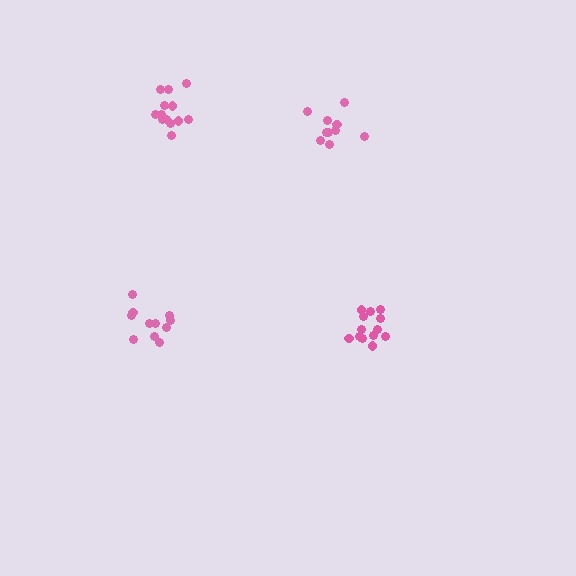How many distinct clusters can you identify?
There are 4 distinct clusters.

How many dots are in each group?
Group 1: 10 dots, Group 2: 13 dots, Group 3: 13 dots, Group 4: 11 dots (47 total).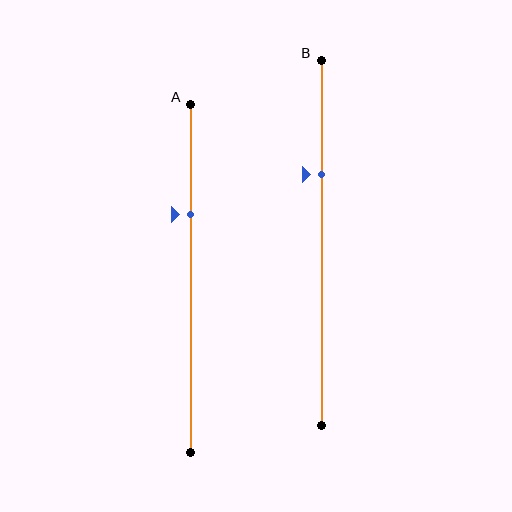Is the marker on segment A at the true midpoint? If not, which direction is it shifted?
No, the marker on segment A is shifted upward by about 18% of the segment length.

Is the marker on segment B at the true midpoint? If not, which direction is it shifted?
No, the marker on segment B is shifted upward by about 19% of the segment length.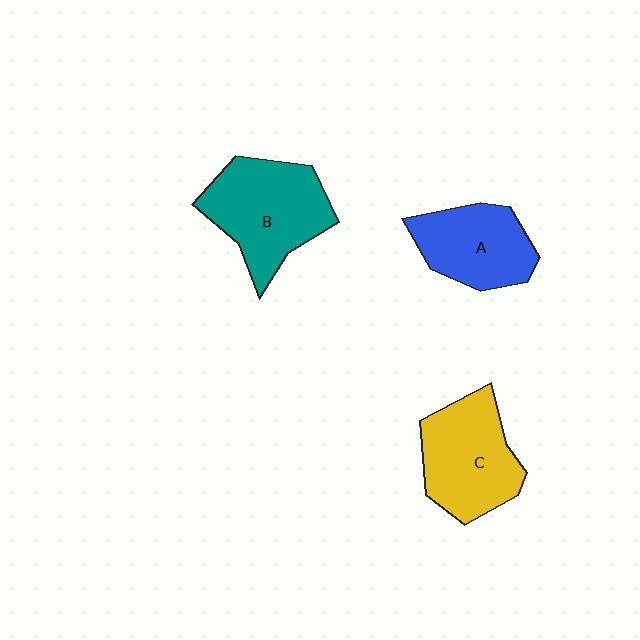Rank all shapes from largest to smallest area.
From largest to smallest: B (teal), C (yellow), A (blue).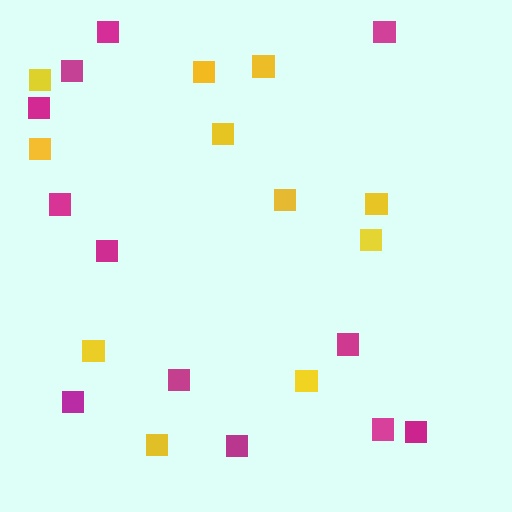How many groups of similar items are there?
There are 2 groups: one group of yellow squares (11) and one group of magenta squares (12).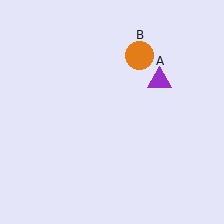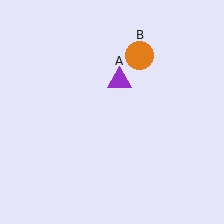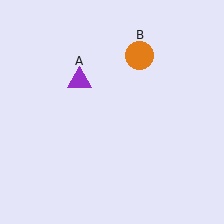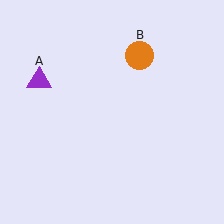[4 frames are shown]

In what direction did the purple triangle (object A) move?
The purple triangle (object A) moved left.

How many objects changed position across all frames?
1 object changed position: purple triangle (object A).